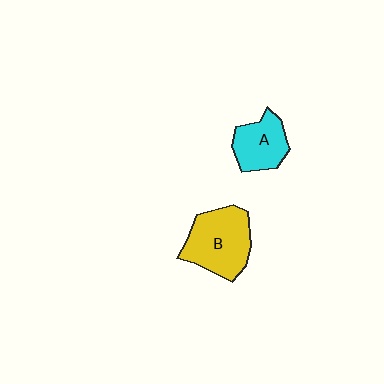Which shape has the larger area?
Shape B (yellow).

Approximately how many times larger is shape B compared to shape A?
Approximately 1.5 times.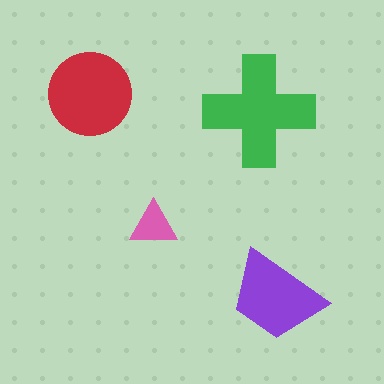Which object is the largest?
The green cross.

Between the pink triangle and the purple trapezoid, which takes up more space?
The purple trapezoid.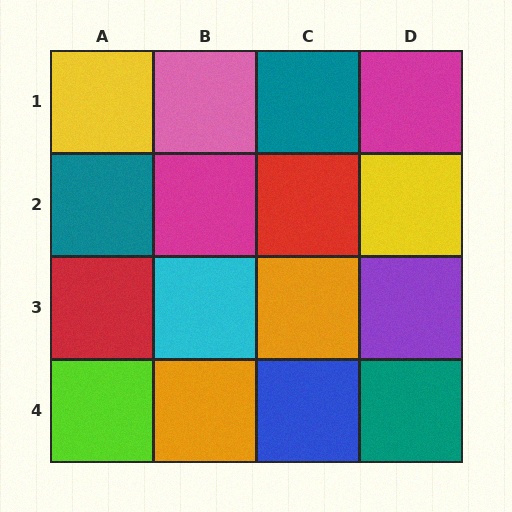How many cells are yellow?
2 cells are yellow.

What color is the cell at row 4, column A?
Lime.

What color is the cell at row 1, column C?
Teal.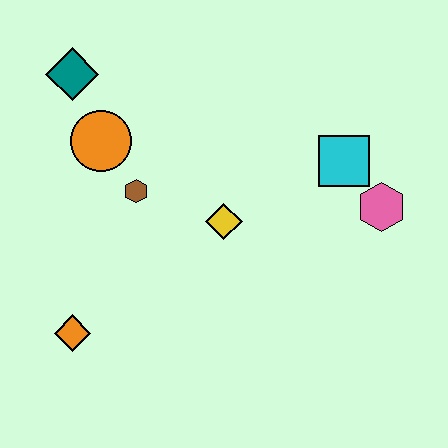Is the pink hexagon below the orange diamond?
No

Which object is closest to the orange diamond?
The brown hexagon is closest to the orange diamond.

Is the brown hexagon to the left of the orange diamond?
No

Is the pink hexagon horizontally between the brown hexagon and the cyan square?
No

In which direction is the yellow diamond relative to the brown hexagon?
The yellow diamond is to the right of the brown hexagon.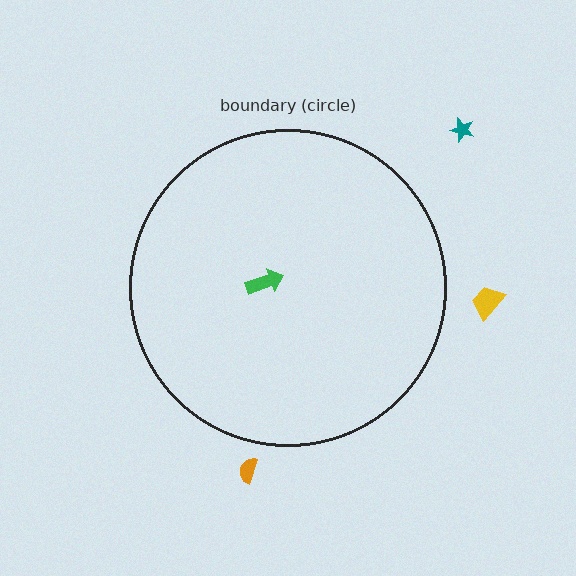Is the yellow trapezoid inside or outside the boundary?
Outside.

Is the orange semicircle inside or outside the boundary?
Outside.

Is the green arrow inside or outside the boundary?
Inside.